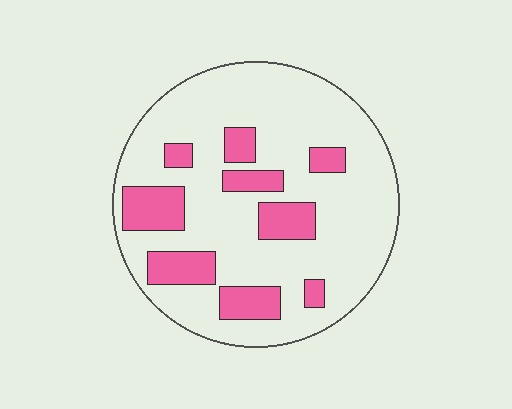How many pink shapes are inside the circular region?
9.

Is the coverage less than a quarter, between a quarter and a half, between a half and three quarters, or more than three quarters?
Less than a quarter.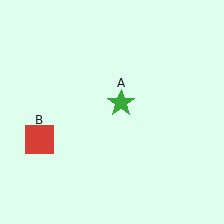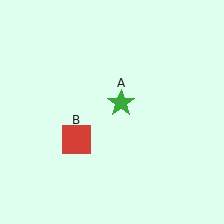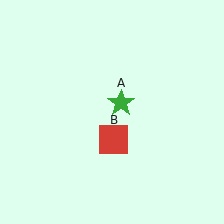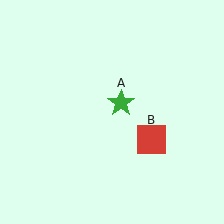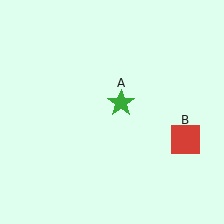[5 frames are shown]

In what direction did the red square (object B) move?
The red square (object B) moved right.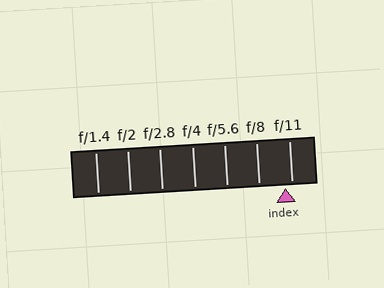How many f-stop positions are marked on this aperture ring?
There are 7 f-stop positions marked.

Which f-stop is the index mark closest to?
The index mark is closest to f/11.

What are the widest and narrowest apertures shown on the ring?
The widest aperture shown is f/1.4 and the narrowest is f/11.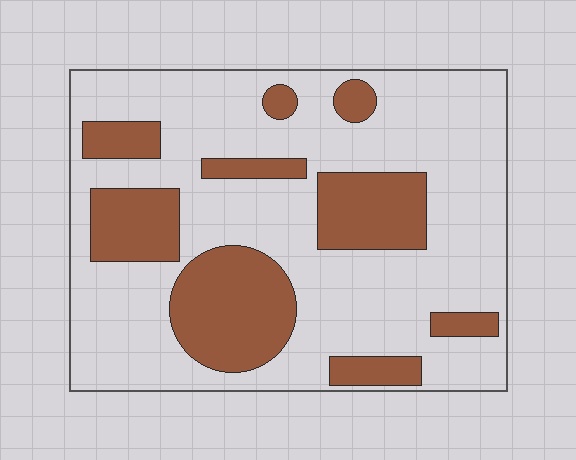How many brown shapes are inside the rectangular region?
9.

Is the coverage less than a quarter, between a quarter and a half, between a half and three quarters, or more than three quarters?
Between a quarter and a half.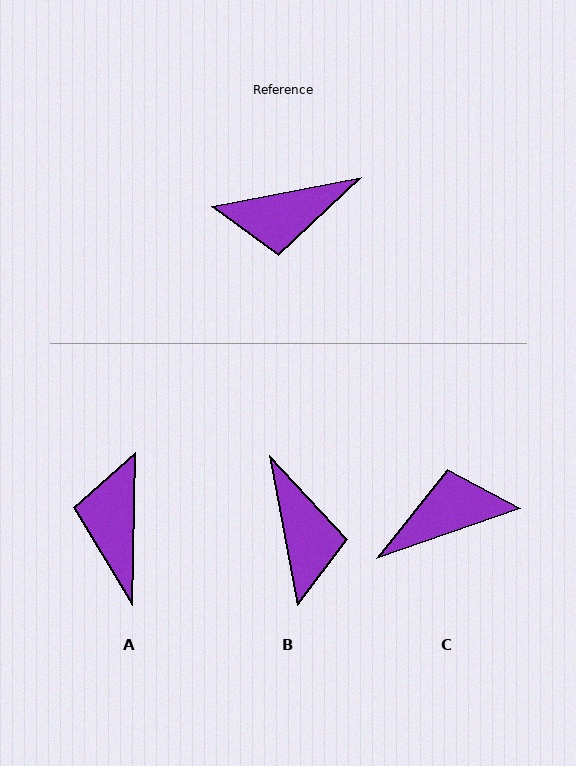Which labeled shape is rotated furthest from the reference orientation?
C, about 171 degrees away.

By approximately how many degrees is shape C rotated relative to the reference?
Approximately 171 degrees clockwise.